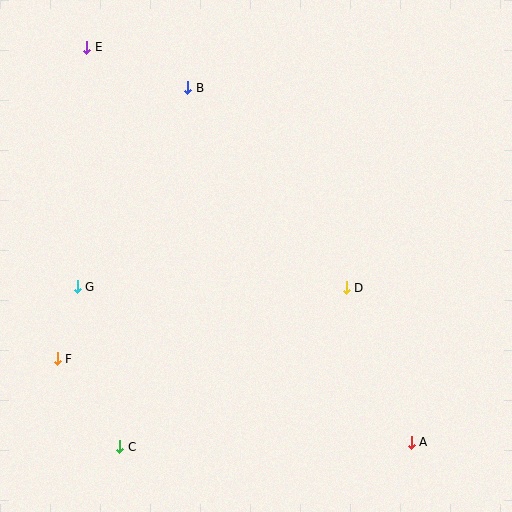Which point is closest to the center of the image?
Point D at (346, 288) is closest to the center.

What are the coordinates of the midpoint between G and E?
The midpoint between G and E is at (82, 167).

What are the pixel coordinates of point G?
Point G is at (77, 287).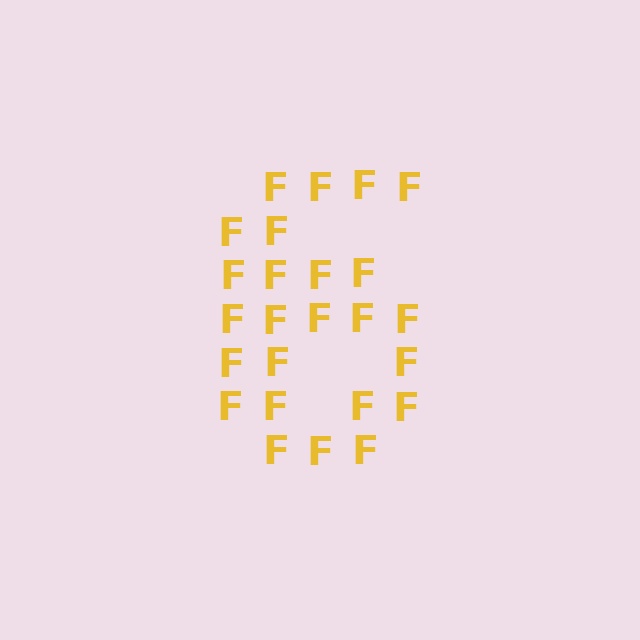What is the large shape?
The large shape is the digit 6.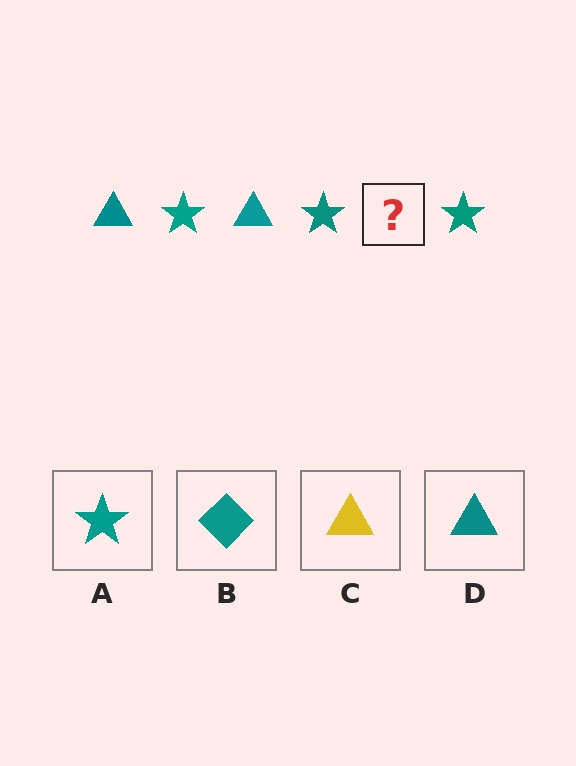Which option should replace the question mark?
Option D.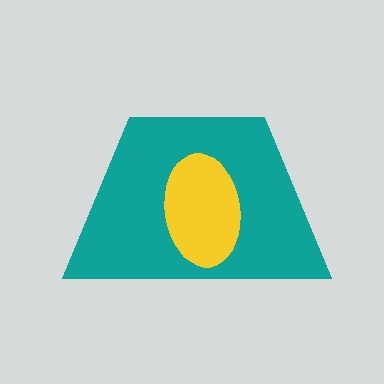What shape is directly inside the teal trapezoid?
The yellow ellipse.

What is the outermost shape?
The teal trapezoid.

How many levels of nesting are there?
2.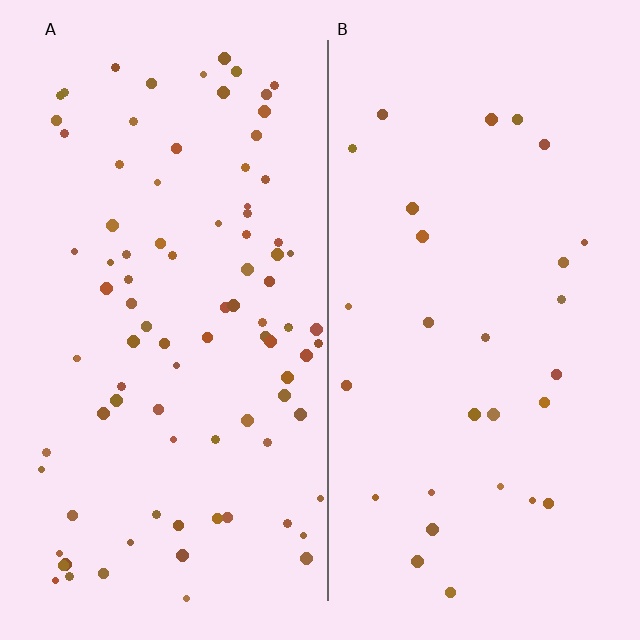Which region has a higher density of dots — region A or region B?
A (the left).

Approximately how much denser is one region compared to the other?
Approximately 3.1× — region A over region B.